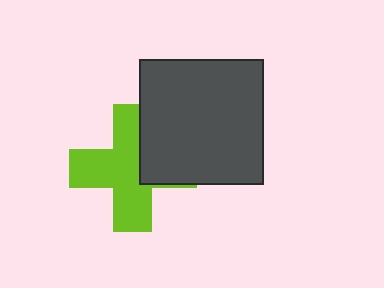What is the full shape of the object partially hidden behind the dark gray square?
The partially hidden object is a lime cross.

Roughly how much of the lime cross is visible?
Most of it is visible (roughly 68%).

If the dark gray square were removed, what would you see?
You would see the complete lime cross.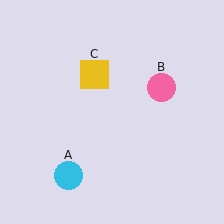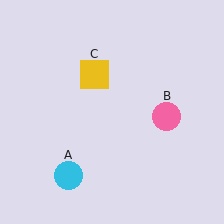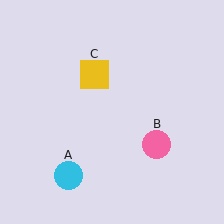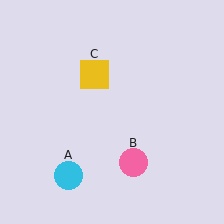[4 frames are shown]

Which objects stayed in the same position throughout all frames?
Cyan circle (object A) and yellow square (object C) remained stationary.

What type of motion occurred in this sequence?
The pink circle (object B) rotated clockwise around the center of the scene.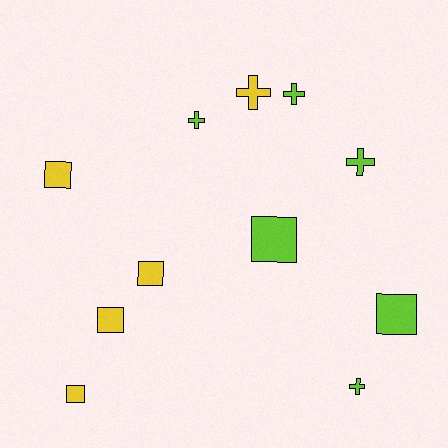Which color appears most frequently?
Lime, with 6 objects.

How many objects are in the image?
There are 11 objects.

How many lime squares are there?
There are 2 lime squares.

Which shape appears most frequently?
Square, with 6 objects.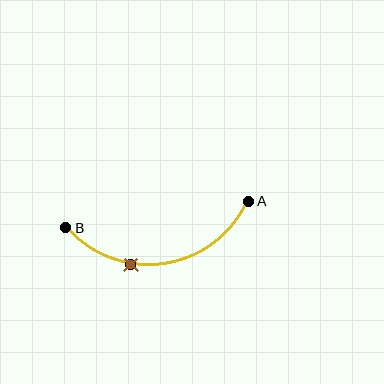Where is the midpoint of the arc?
The arc midpoint is the point on the curve farthest from the straight line joining A and B. It sits below that line.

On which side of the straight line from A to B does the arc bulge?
The arc bulges below the straight line connecting A and B.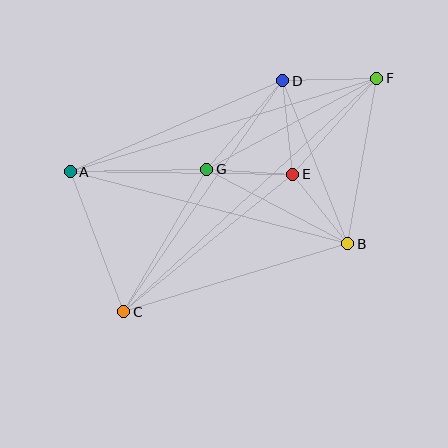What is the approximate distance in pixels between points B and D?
The distance between B and D is approximately 175 pixels.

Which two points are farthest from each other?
Points C and F are farthest from each other.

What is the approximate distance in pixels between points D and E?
The distance between D and E is approximately 94 pixels.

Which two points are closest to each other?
Points E and G are closest to each other.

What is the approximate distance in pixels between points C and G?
The distance between C and G is approximately 165 pixels.